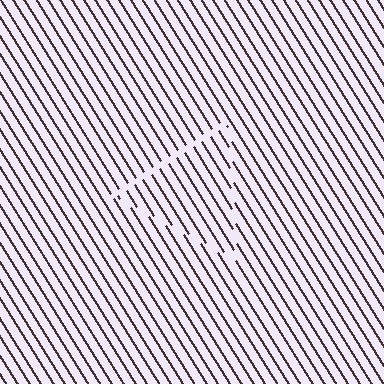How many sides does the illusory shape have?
3 sides — the line-ends trace a triangle.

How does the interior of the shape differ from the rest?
The interior of the shape contains the same grating, shifted by half a period — the contour is defined by the phase discontinuity where line-ends from the inner and outer gratings abut.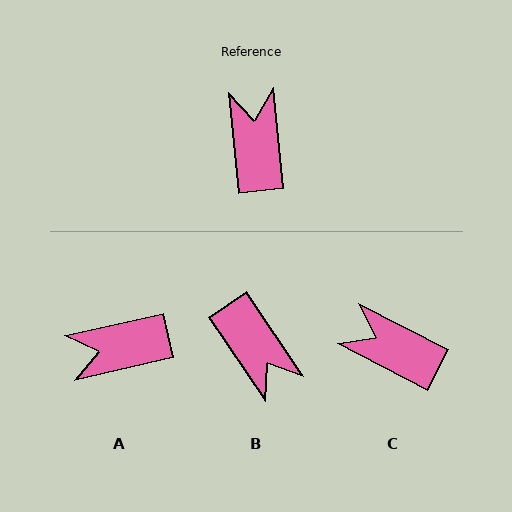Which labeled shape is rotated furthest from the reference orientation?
B, about 152 degrees away.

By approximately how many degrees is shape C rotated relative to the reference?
Approximately 57 degrees counter-clockwise.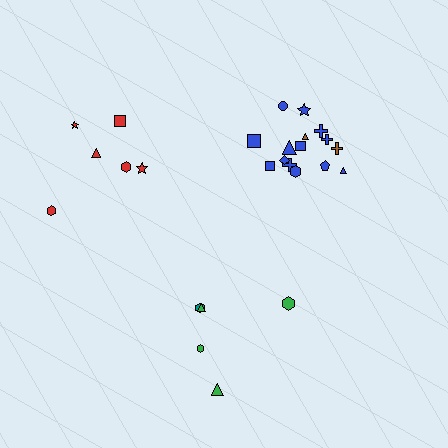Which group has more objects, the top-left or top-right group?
The top-right group.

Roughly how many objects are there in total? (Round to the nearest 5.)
Roughly 25 objects in total.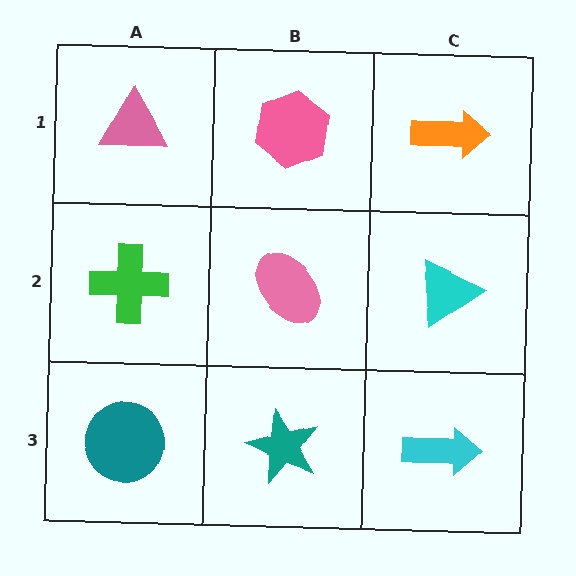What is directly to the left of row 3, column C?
A teal star.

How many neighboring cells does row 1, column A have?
2.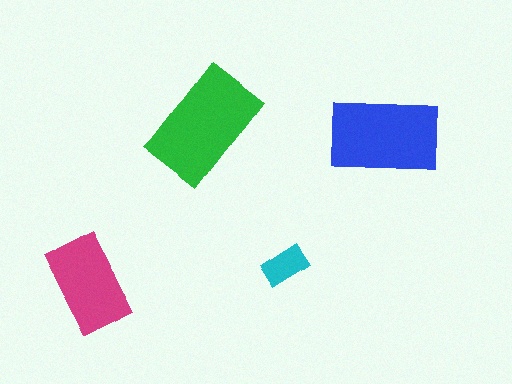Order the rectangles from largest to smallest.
the green one, the blue one, the magenta one, the cyan one.